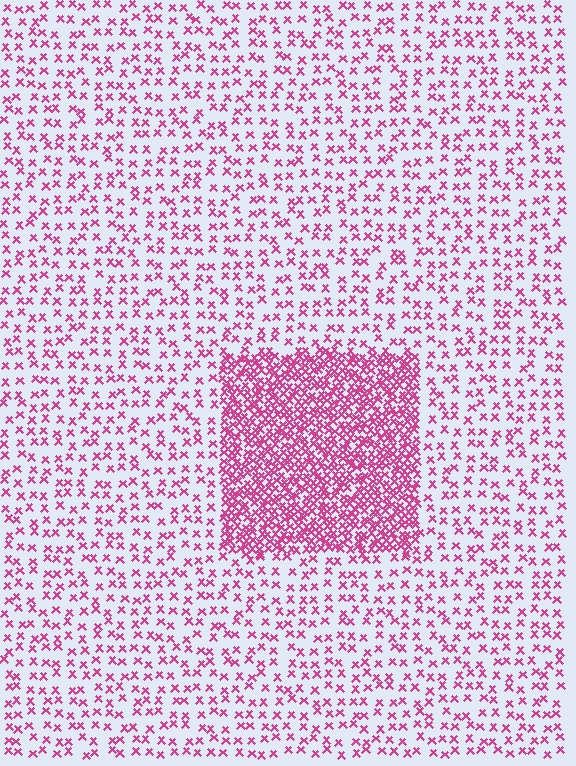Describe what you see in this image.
The image contains small magenta elements arranged at two different densities. A rectangle-shaped region is visible where the elements are more densely packed than the surrounding area.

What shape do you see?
I see a rectangle.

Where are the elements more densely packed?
The elements are more densely packed inside the rectangle boundary.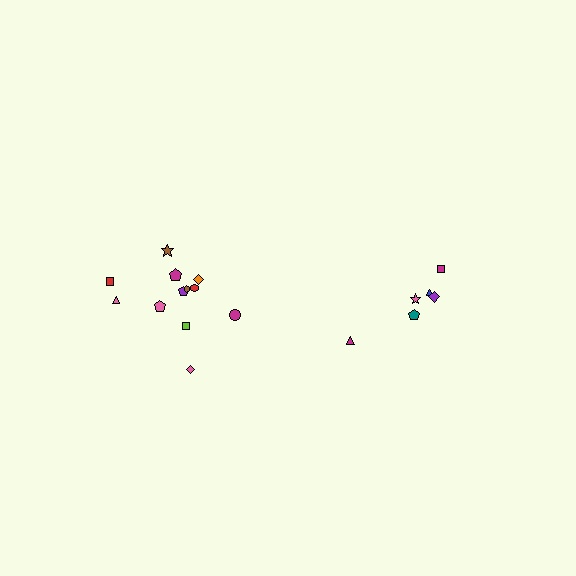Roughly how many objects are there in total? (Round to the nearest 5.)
Roughly 20 objects in total.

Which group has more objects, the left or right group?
The left group.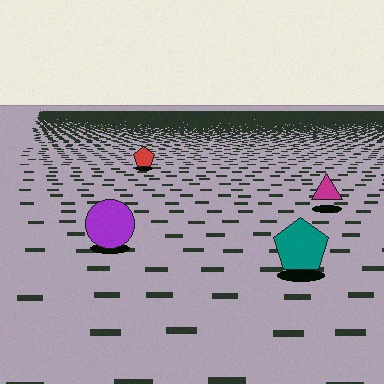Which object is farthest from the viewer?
The red pentagon is farthest from the viewer. It appears smaller and the ground texture around it is denser.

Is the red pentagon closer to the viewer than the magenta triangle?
No. The magenta triangle is closer — you can tell from the texture gradient: the ground texture is coarser near it.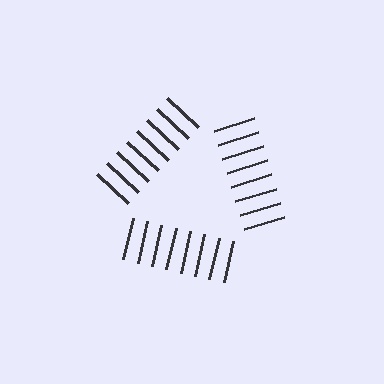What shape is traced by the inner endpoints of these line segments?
An illusory triangle — the line segments terminate on its edges but no continuous stroke is drawn.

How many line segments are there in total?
24 — 8 along each of the 3 edges.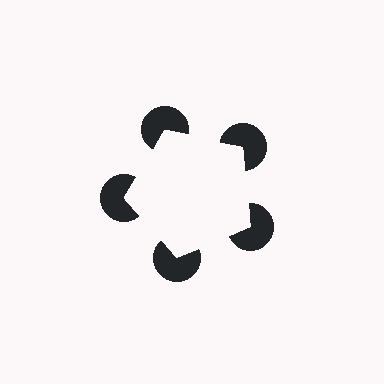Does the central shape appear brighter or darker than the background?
It typically appears slightly brighter than the background, even though no actual brightness change is drawn.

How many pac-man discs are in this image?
There are 5 — one at each vertex of the illusory pentagon.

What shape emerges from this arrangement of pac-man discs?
An illusory pentagon — its edges are inferred from the aligned wedge cuts in the pac-man discs, not physically drawn.